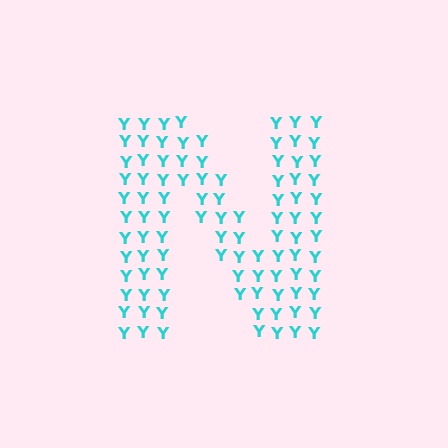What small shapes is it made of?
It is made of small letter Y's.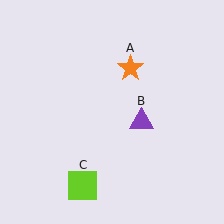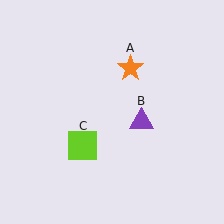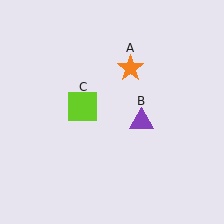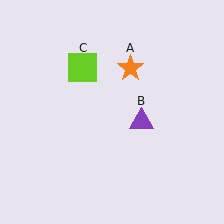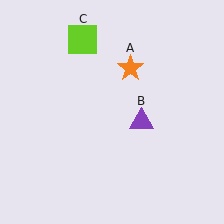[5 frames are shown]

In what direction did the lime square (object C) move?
The lime square (object C) moved up.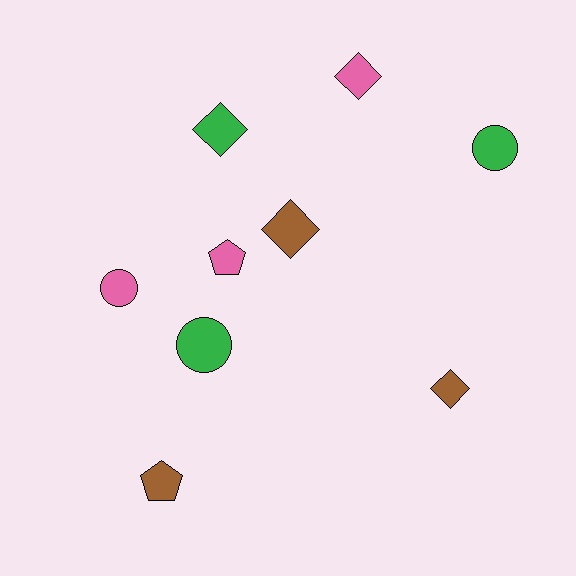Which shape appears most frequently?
Diamond, with 4 objects.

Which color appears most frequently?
Green, with 3 objects.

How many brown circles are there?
There are no brown circles.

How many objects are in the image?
There are 9 objects.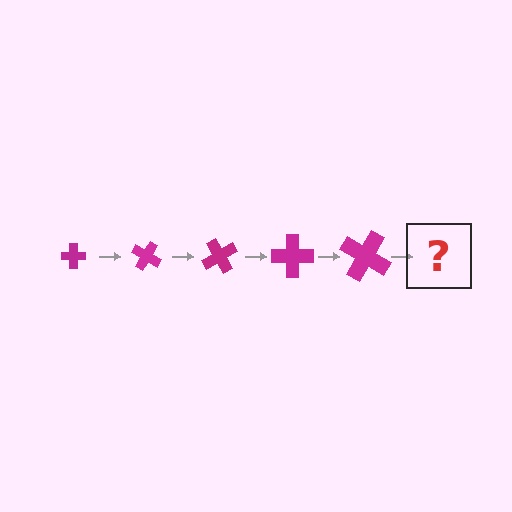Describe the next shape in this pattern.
It should be a cross, larger than the previous one and rotated 150 degrees from the start.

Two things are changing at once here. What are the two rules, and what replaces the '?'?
The two rules are that the cross grows larger each step and it rotates 30 degrees each step. The '?' should be a cross, larger than the previous one and rotated 150 degrees from the start.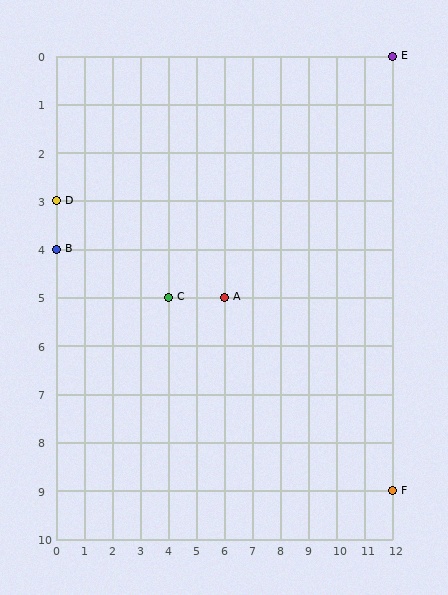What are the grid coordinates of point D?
Point D is at grid coordinates (0, 3).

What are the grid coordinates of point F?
Point F is at grid coordinates (12, 9).